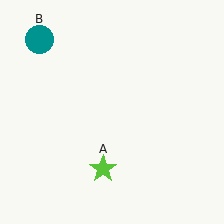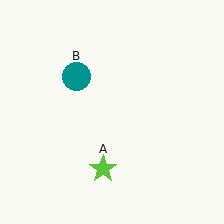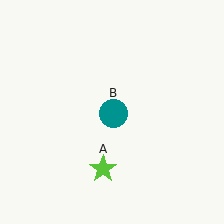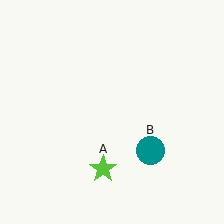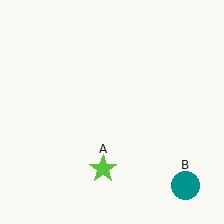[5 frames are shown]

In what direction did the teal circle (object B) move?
The teal circle (object B) moved down and to the right.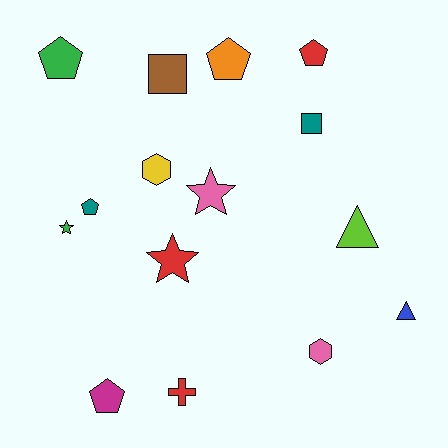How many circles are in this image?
There are no circles.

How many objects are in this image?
There are 15 objects.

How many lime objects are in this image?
There is 1 lime object.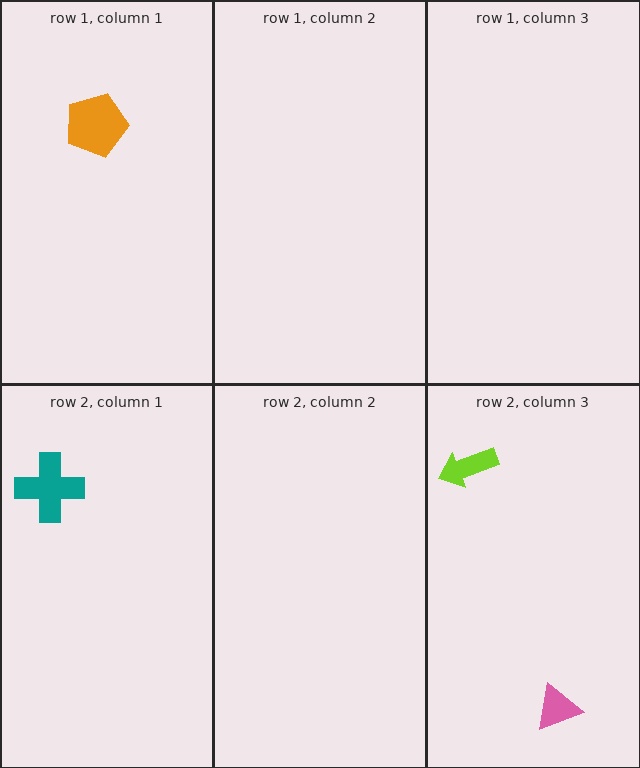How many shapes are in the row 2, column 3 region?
2.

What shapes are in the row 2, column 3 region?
The pink triangle, the lime arrow.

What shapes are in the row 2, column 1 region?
The teal cross.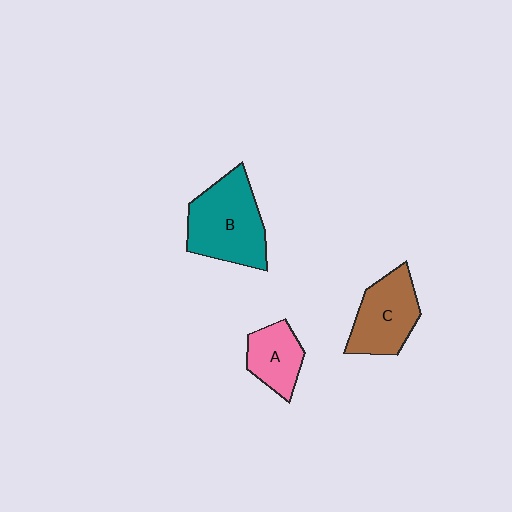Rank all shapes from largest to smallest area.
From largest to smallest: B (teal), C (brown), A (pink).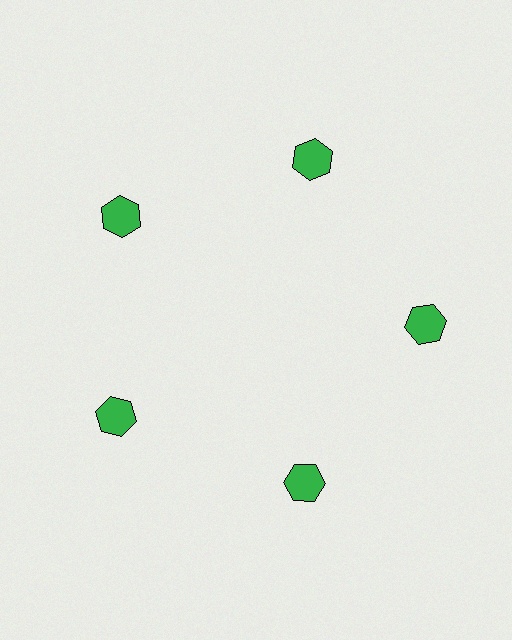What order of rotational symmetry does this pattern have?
This pattern has 5-fold rotational symmetry.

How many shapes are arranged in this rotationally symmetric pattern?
There are 5 shapes, arranged in 5 groups of 1.